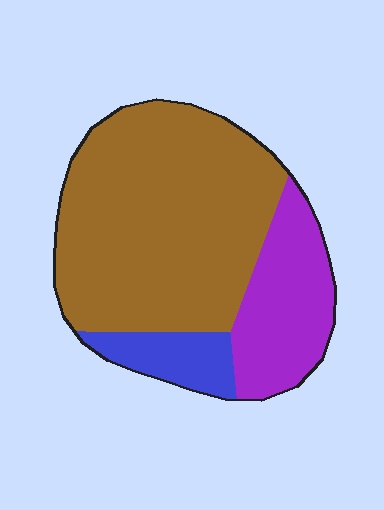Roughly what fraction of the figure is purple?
Purple takes up between a sixth and a third of the figure.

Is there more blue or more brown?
Brown.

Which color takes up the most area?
Brown, at roughly 65%.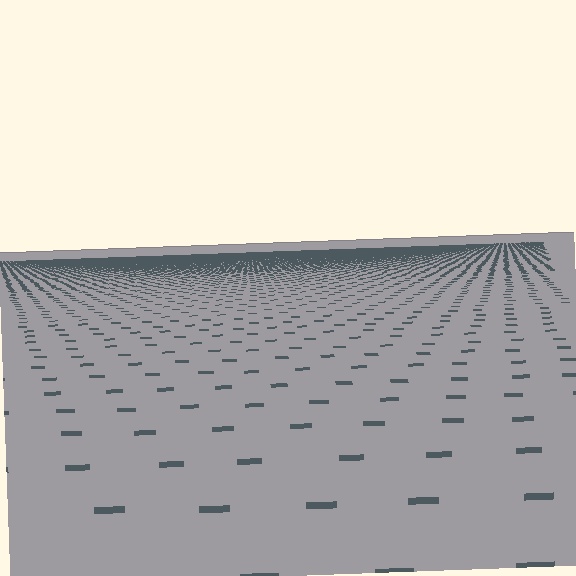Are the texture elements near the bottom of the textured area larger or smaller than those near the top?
Larger. Near the bottom, elements are closer to the viewer and appear at a bigger on-screen size.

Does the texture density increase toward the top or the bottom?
Density increases toward the top.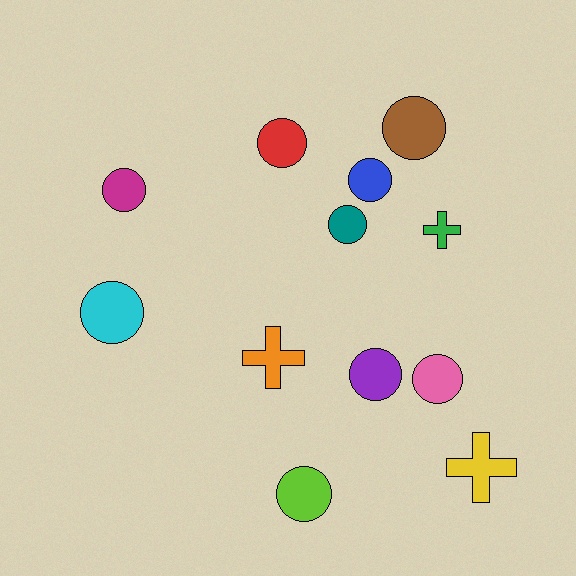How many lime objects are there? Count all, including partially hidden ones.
There is 1 lime object.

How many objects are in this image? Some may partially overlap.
There are 12 objects.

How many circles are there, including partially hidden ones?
There are 9 circles.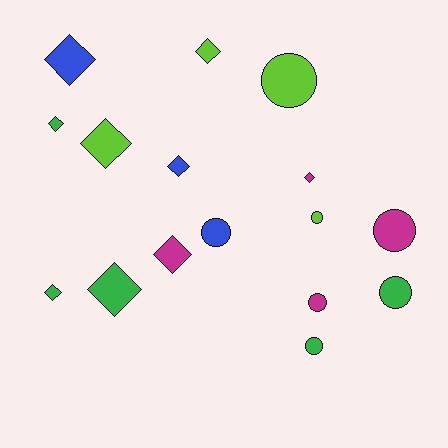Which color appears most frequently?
Green, with 5 objects.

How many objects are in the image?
There are 16 objects.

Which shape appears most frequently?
Diamond, with 9 objects.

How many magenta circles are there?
There are 2 magenta circles.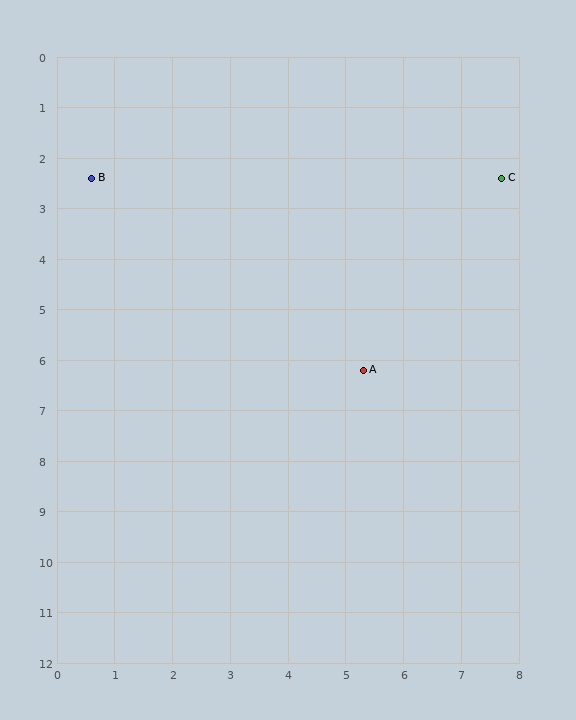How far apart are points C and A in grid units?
Points C and A are about 4.5 grid units apart.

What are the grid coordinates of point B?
Point B is at approximately (0.6, 2.4).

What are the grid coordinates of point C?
Point C is at approximately (7.7, 2.4).